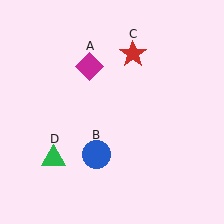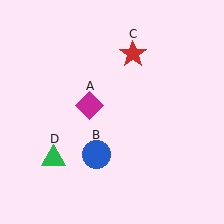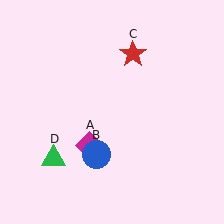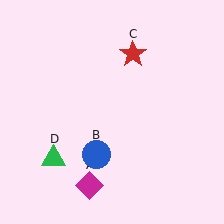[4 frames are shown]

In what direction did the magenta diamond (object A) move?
The magenta diamond (object A) moved down.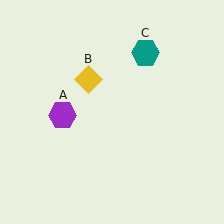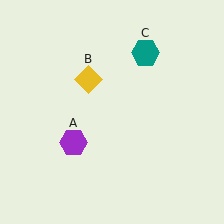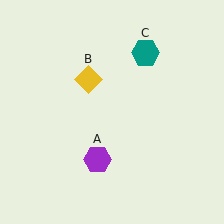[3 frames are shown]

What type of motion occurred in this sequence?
The purple hexagon (object A) rotated counterclockwise around the center of the scene.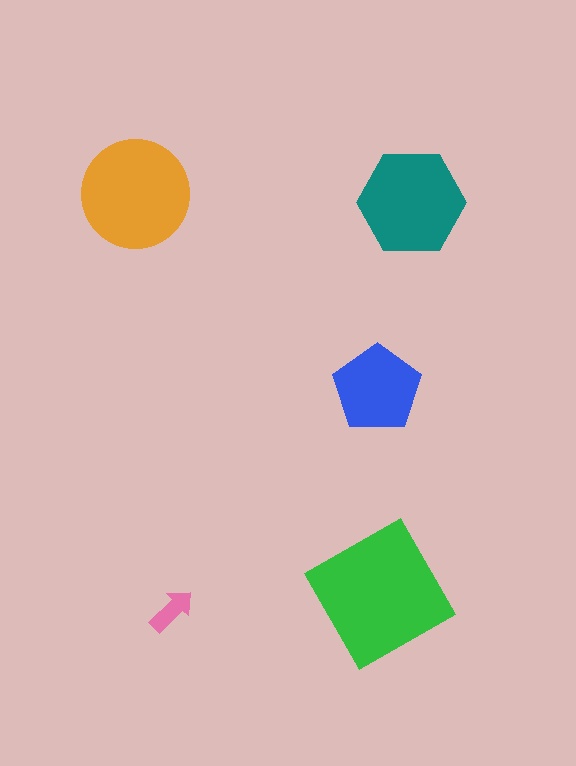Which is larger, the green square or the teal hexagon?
The green square.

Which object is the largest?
The green square.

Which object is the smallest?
The pink arrow.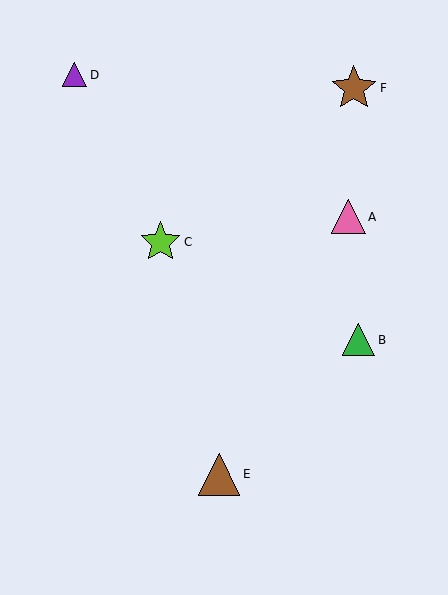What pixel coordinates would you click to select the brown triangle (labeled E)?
Click at (219, 474) to select the brown triangle E.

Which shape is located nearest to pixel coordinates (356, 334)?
The green triangle (labeled B) at (359, 340) is nearest to that location.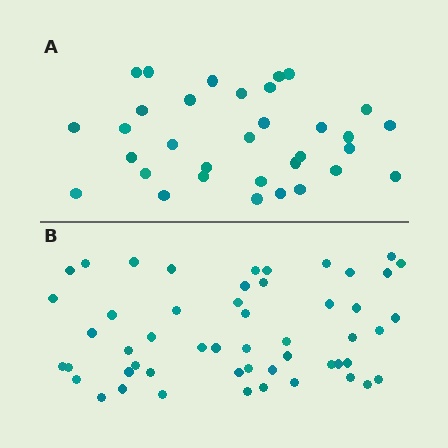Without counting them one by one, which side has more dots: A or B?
Region B (the bottom region) has more dots.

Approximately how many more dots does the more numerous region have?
Region B has approximately 20 more dots than region A.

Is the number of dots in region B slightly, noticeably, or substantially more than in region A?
Region B has substantially more. The ratio is roughly 1.6 to 1.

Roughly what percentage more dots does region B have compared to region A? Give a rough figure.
About 60% more.